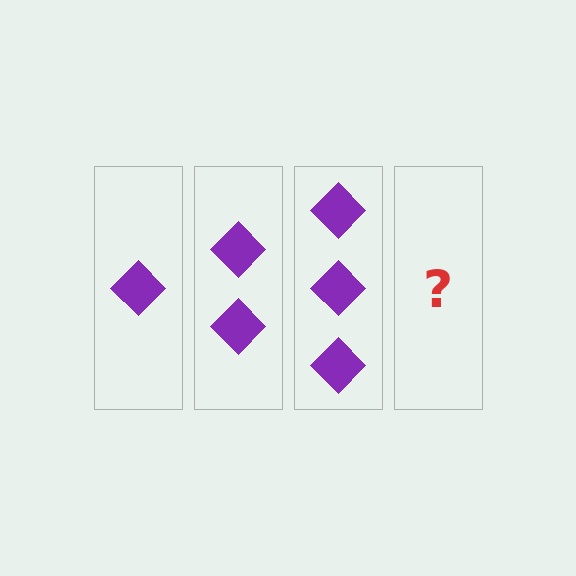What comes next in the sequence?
The next element should be 4 diamonds.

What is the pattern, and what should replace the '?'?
The pattern is that each step adds one more diamond. The '?' should be 4 diamonds.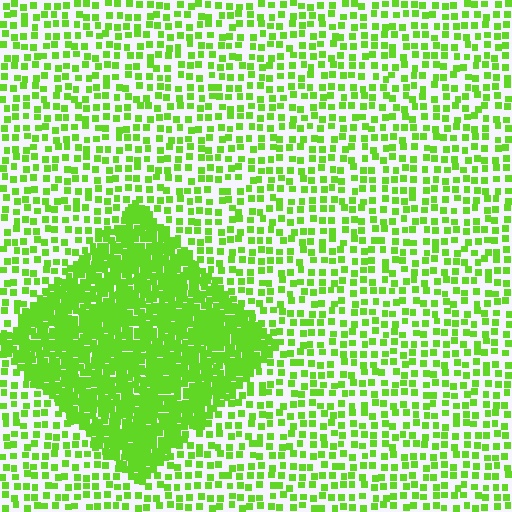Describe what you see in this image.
The image contains small lime elements arranged at two different densities. A diamond-shaped region is visible where the elements are more densely packed than the surrounding area.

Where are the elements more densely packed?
The elements are more densely packed inside the diamond boundary.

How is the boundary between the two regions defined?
The boundary is defined by a change in element density (approximately 2.9x ratio). All elements are the same color, size, and shape.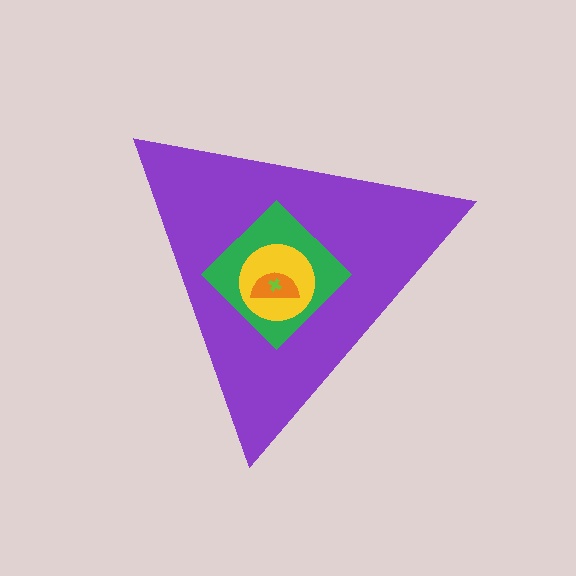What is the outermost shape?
The purple triangle.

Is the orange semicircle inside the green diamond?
Yes.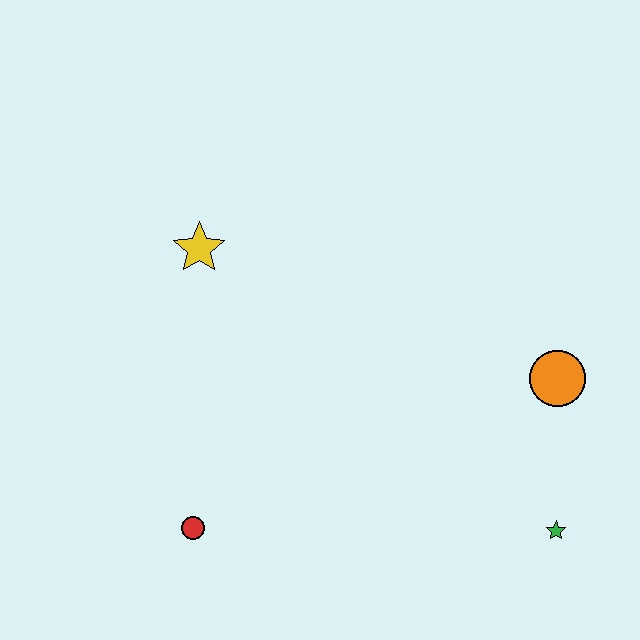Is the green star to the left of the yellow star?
No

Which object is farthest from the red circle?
The orange circle is farthest from the red circle.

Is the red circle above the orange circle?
No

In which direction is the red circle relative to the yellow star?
The red circle is below the yellow star.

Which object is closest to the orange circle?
The green star is closest to the orange circle.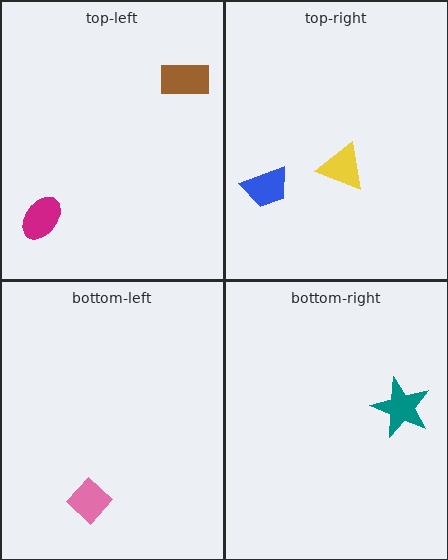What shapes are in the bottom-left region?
The pink diamond.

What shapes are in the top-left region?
The magenta ellipse, the brown rectangle.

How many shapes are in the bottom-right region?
1.